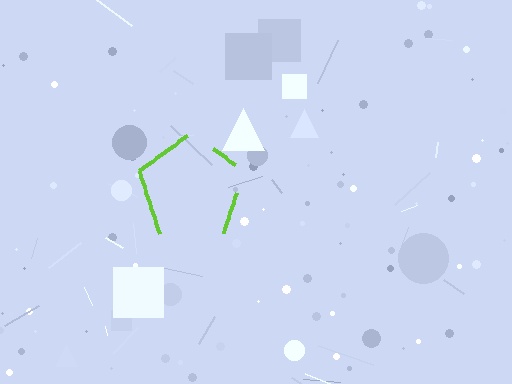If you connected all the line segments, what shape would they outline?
They would outline a pentagon.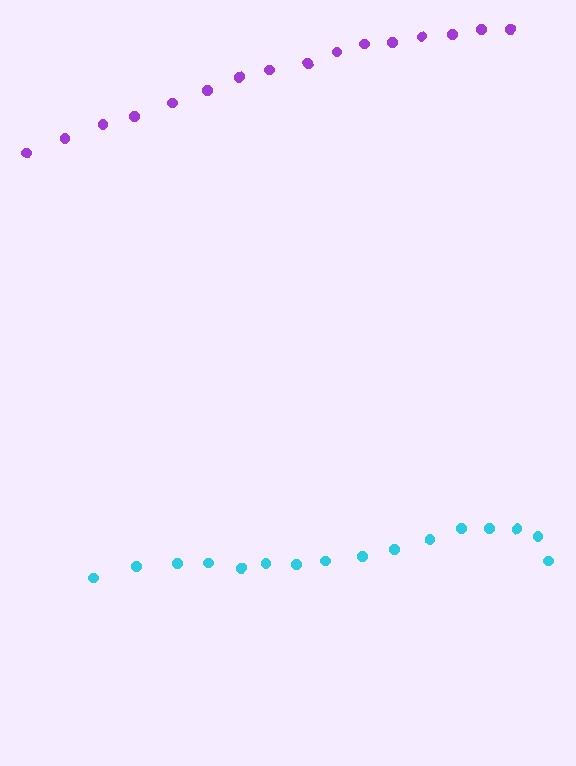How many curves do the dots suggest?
There are 2 distinct paths.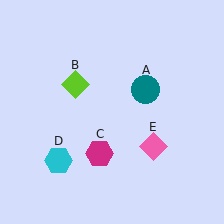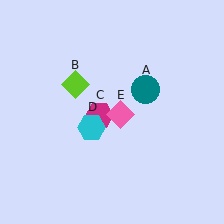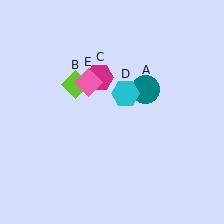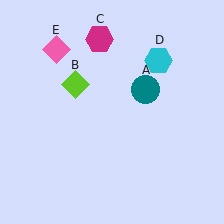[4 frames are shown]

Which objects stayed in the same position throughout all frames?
Teal circle (object A) and lime diamond (object B) remained stationary.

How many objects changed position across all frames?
3 objects changed position: magenta hexagon (object C), cyan hexagon (object D), pink diamond (object E).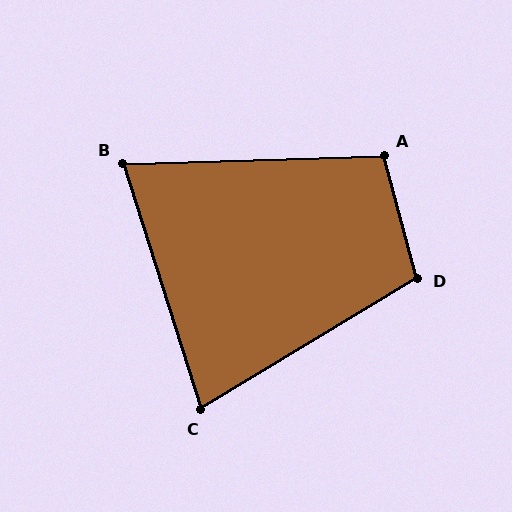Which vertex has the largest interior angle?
D, at approximately 106 degrees.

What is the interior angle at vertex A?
Approximately 103 degrees (obtuse).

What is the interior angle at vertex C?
Approximately 77 degrees (acute).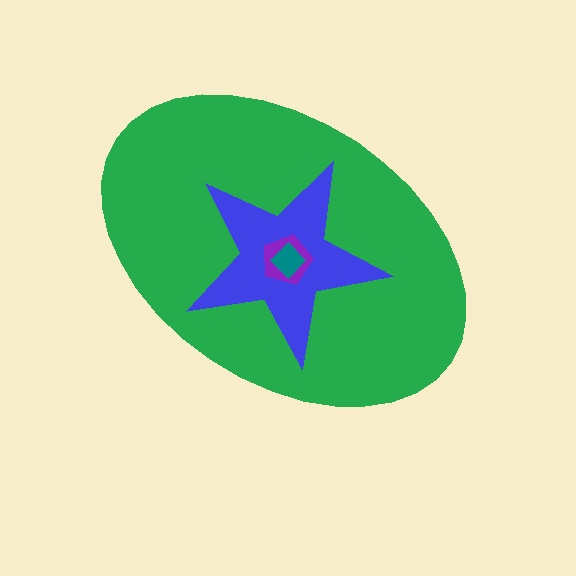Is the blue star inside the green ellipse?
Yes.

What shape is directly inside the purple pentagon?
The teal diamond.